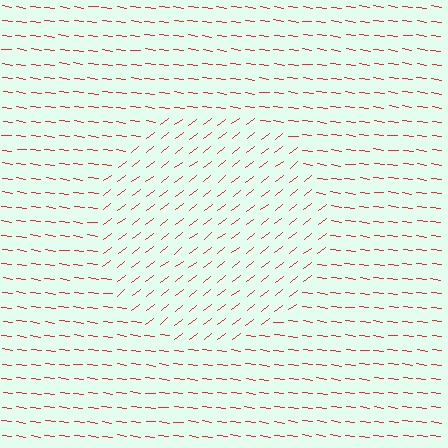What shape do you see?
I see a circle.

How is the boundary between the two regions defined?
The boundary is defined purely by a change in line orientation (approximately 45 degrees difference). All lines are the same color and thickness.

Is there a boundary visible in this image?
Yes, there is a texture boundary formed by a change in line orientation.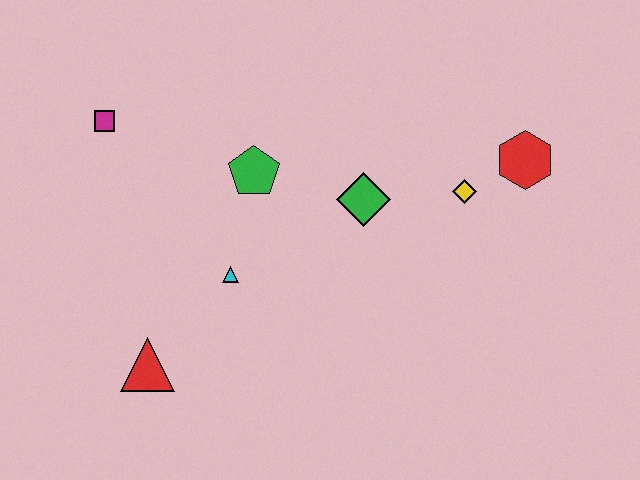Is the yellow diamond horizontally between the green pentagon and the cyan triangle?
No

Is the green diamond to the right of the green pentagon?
Yes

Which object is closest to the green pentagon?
The cyan triangle is closest to the green pentagon.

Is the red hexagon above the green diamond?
Yes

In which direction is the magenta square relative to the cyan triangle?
The magenta square is above the cyan triangle.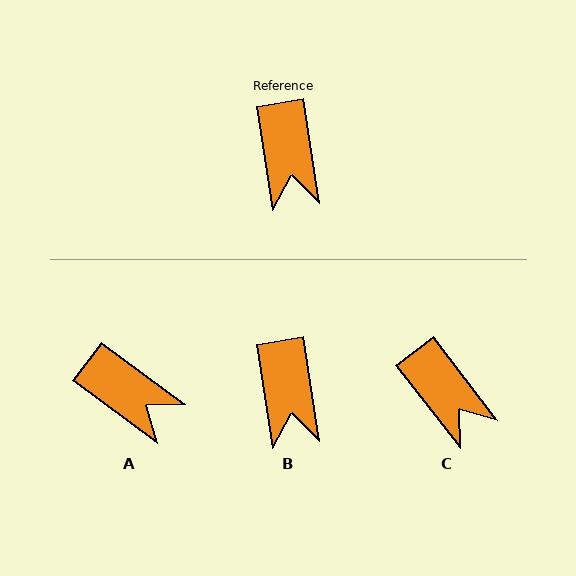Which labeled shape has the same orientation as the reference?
B.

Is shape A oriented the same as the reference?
No, it is off by about 44 degrees.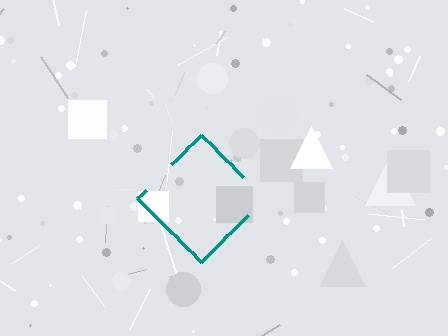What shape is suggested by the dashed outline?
The dashed outline suggests a diamond.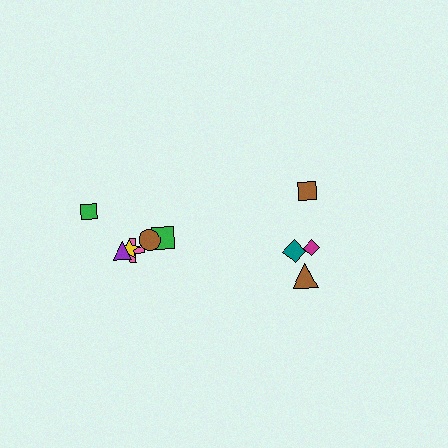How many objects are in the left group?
There are 6 objects.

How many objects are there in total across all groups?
There are 10 objects.